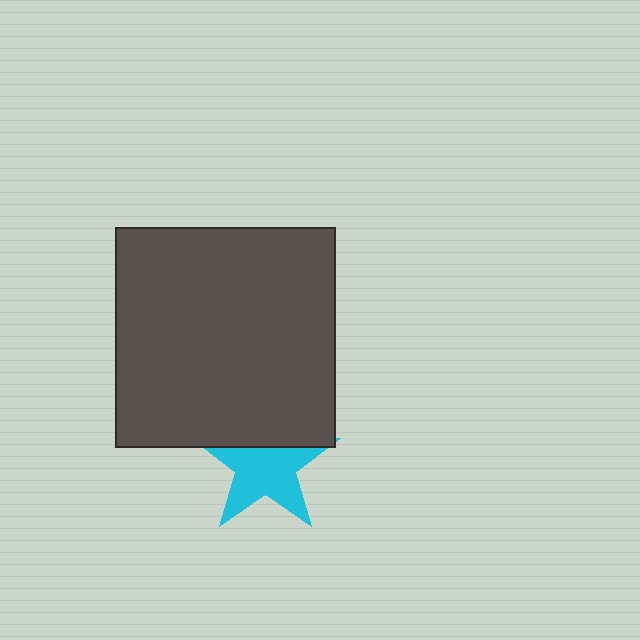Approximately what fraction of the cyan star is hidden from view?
Roughly 32% of the cyan star is hidden behind the dark gray square.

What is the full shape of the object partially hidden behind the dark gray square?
The partially hidden object is a cyan star.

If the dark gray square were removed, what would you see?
You would see the complete cyan star.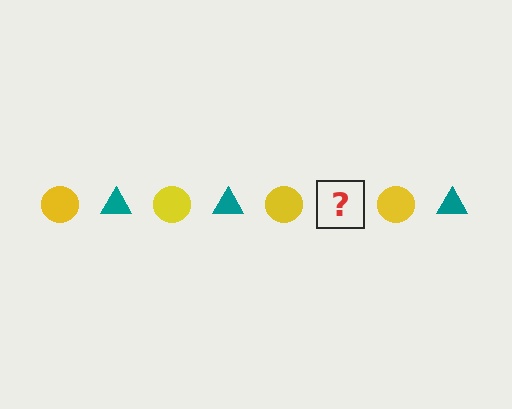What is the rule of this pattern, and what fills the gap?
The rule is that the pattern alternates between yellow circle and teal triangle. The gap should be filled with a teal triangle.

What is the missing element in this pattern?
The missing element is a teal triangle.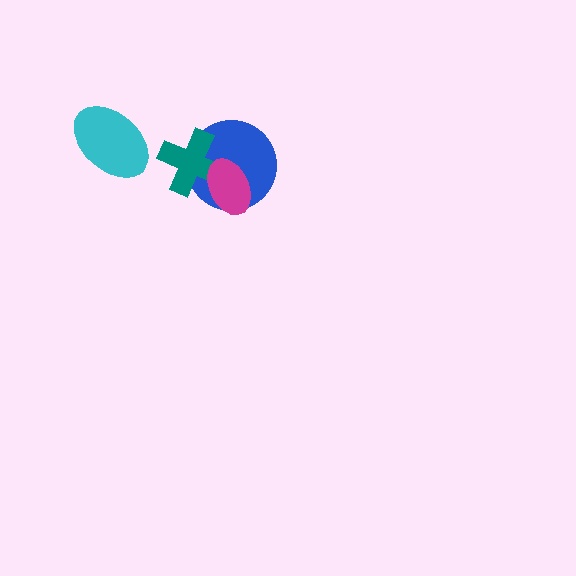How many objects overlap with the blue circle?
2 objects overlap with the blue circle.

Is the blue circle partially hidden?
Yes, it is partially covered by another shape.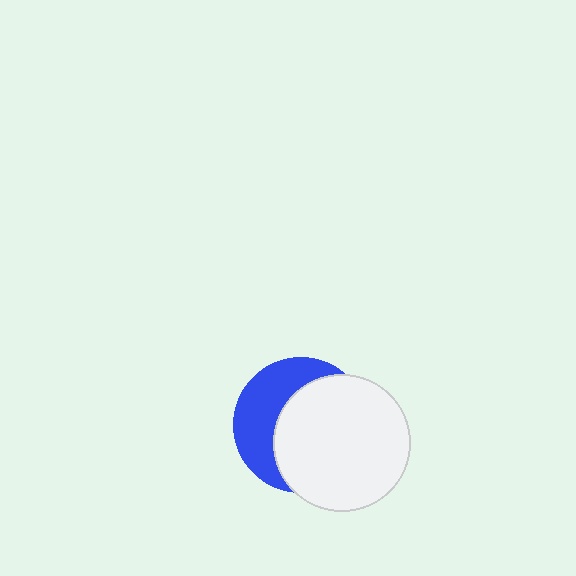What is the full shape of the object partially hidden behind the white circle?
The partially hidden object is a blue circle.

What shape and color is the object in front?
The object in front is a white circle.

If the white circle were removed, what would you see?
You would see the complete blue circle.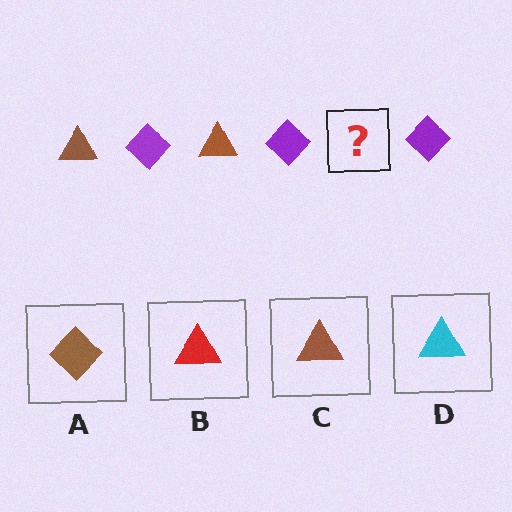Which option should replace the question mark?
Option C.